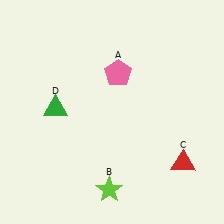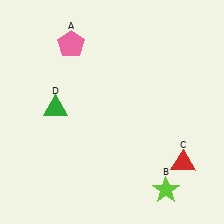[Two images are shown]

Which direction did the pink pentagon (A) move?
The pink pentagon (A) moved left.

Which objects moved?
The objects that moved are: the pink pentagon (A), the lime star (B).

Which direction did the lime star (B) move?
The lime star (B) moved right.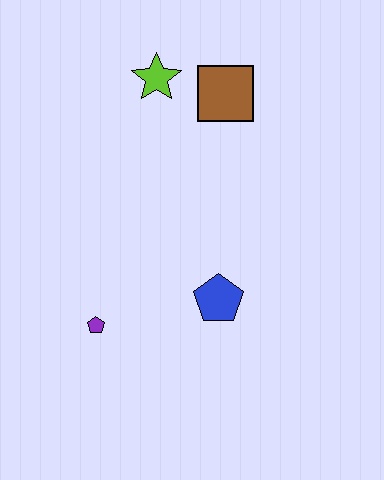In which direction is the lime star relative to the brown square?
The lime star is to the left of the brown square.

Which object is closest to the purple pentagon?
The blue pentagon is closest to the purple pentagon.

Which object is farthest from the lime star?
The purple pentagon is farthest from the lime star.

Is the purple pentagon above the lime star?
No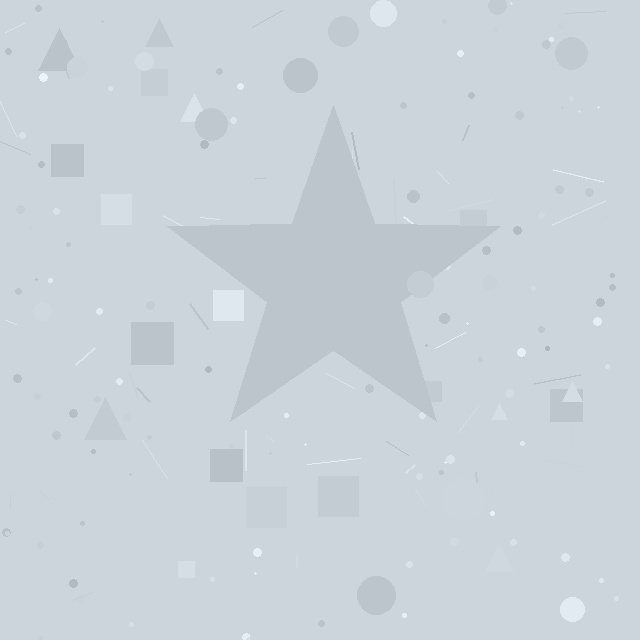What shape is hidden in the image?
A star is hidden in the image.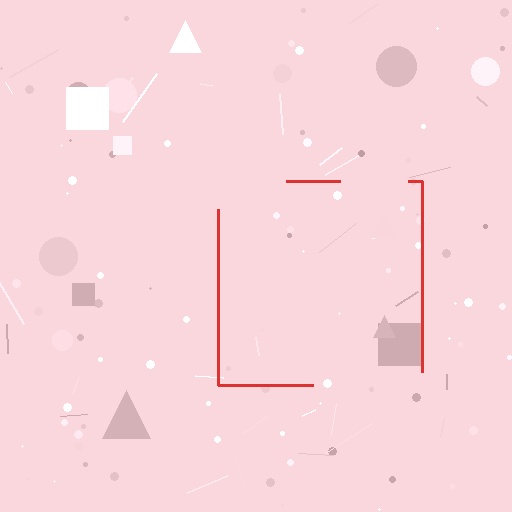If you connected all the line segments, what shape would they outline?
They would outline a square.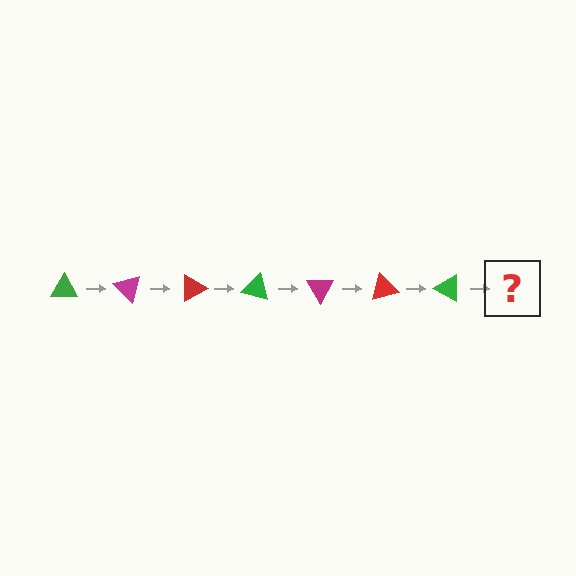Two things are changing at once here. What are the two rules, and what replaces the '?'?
The two rules are that it rotates 45 degrees each step and the color cycles through green, magenta, and red. The '?' should be a magenta triangle, rotated 315 degrees from the start.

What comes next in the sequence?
The next element should be a magenta triangle, rotated 315 degrees from the start.